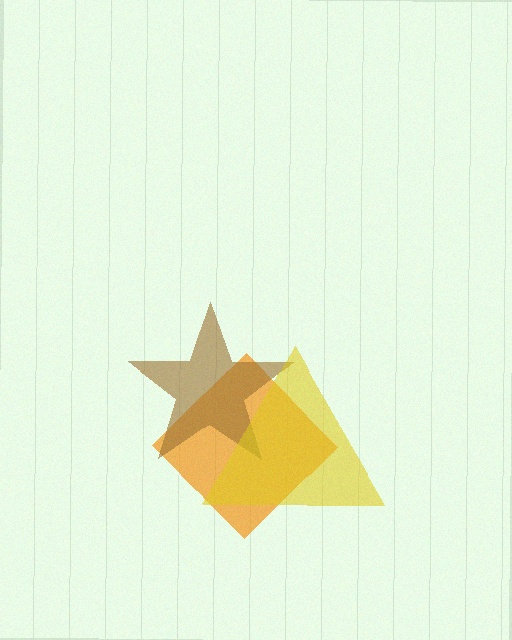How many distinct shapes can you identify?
There are 3 distinct shapes: an orange diamond, a brown star, a yellow triangle.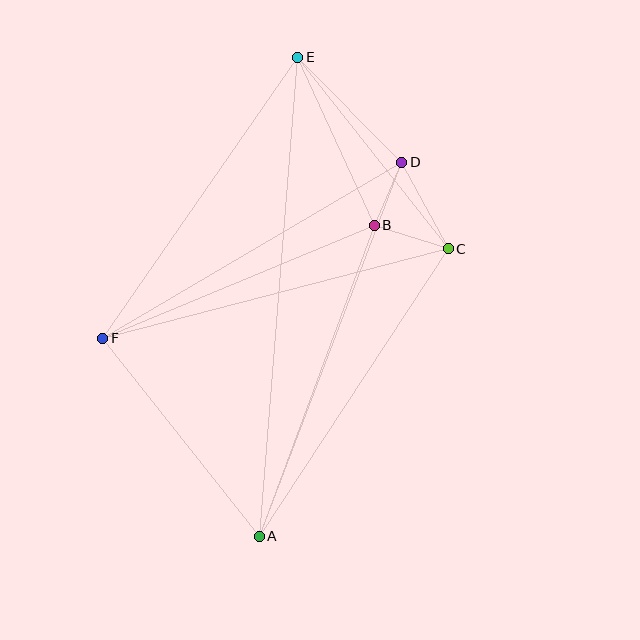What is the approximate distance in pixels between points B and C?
The distance between B and C is approximately 78 pixels.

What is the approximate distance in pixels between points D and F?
The distance between D and F is approximately 347 pixels.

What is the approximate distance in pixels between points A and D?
The distance between A and D is approximately 400 pixels.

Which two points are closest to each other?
Points B and D are closest to each other.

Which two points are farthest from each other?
Points A and E are farthest from each other.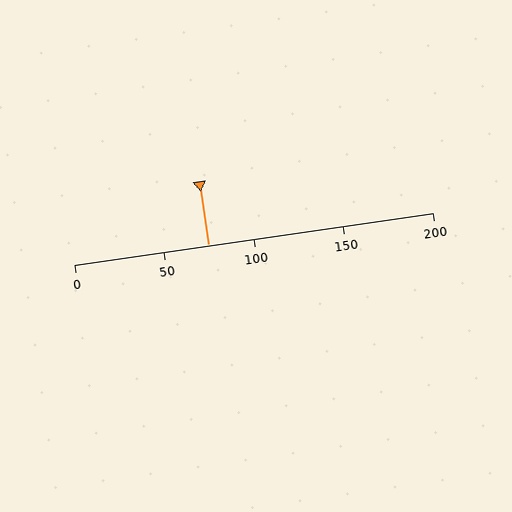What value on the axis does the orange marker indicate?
The marker indicates approximately 75.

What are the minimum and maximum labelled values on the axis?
The axis runs from 0 to 200.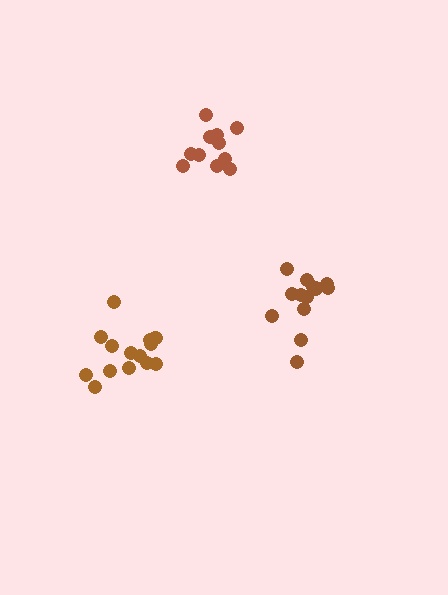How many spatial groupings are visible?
There are 3 spatial groupings.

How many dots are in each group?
Group 1: 14 dots, Group 2: 13 dots, Group 3: 12 dots (39 total).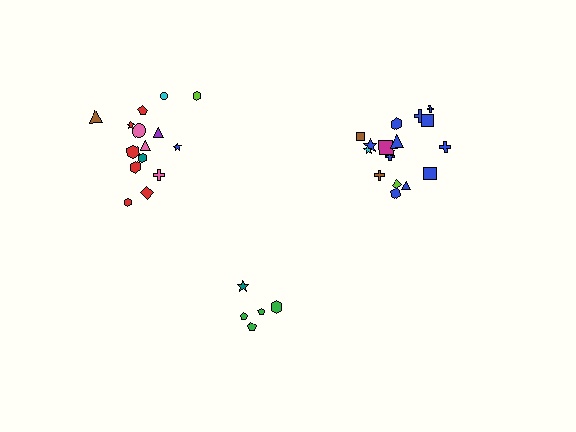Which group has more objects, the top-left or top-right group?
The top-right group.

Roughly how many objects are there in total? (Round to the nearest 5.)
Roughly 40 objects in total.